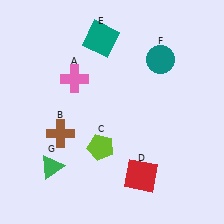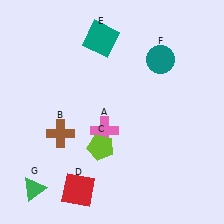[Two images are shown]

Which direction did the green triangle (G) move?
The green triangle (G) moved down.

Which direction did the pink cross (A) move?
The pink cross (A) moved down.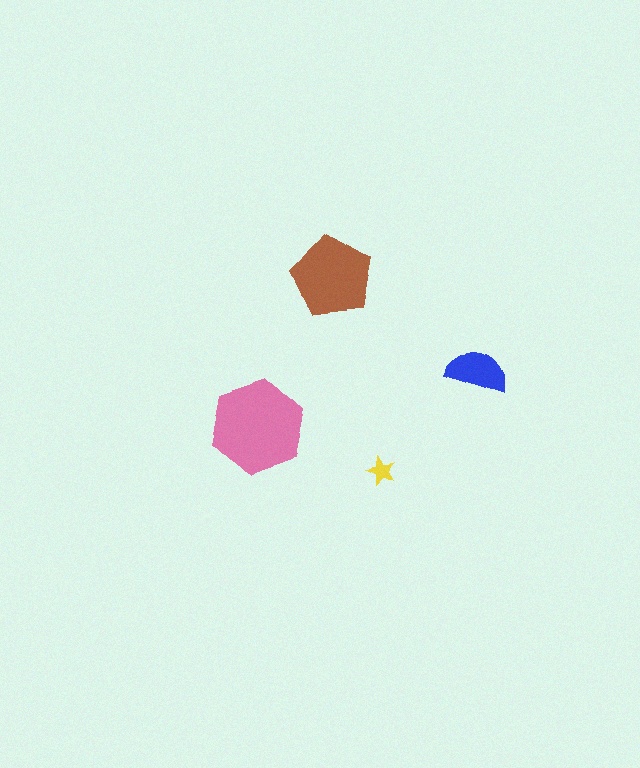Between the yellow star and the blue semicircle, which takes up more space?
The blue semicircle.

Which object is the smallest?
The yellow star.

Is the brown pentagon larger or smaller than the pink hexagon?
Smaller.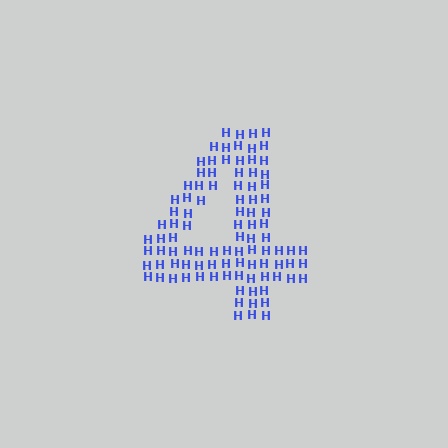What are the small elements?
The small elements are letter H's.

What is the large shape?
The large shape is the digit 4.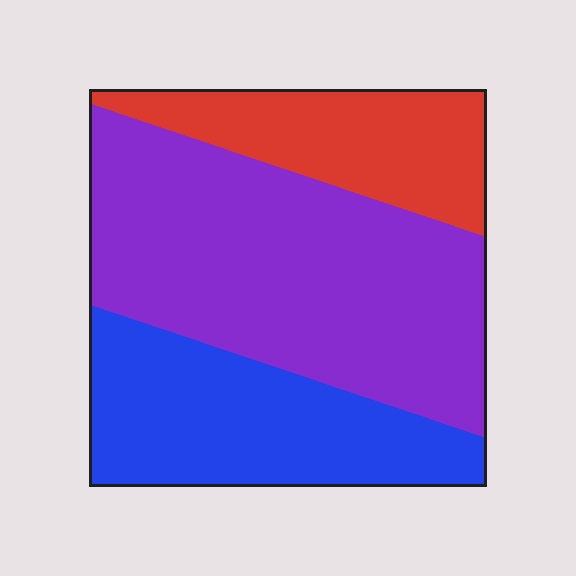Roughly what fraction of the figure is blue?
Blue covers roughly 30% of the figure.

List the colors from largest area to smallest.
From largest to smallest: purple, blue, red.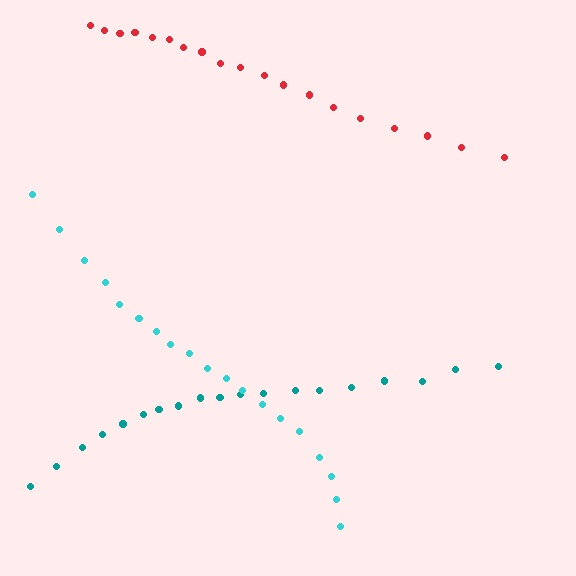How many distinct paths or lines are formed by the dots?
There are 3 distinct paths.